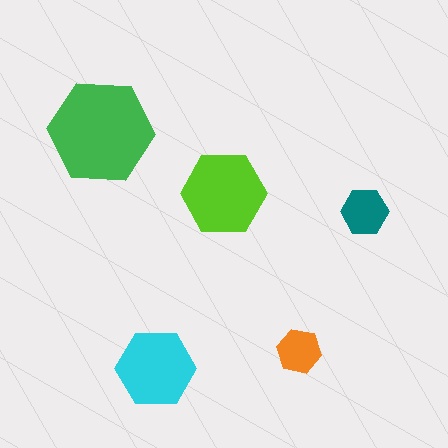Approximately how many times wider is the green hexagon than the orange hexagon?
About 2.5 times wider.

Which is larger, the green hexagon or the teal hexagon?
The green one.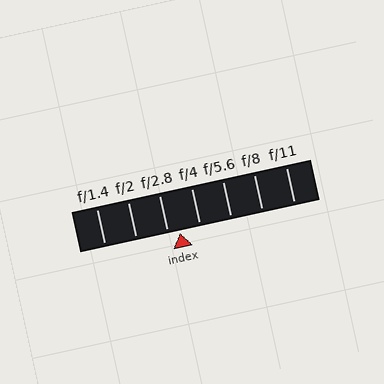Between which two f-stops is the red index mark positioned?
The index mark is between f/2.8 and f/4.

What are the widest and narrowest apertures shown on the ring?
The widest aperture shown is f/1.4 and the narrowest is f/11.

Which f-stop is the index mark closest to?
The index mark is closest to f/2.8.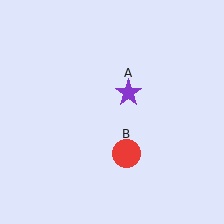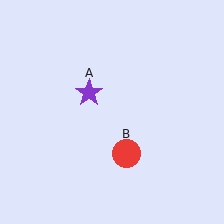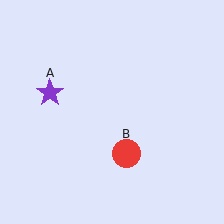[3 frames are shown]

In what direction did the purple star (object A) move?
The purple star (object A) moved left.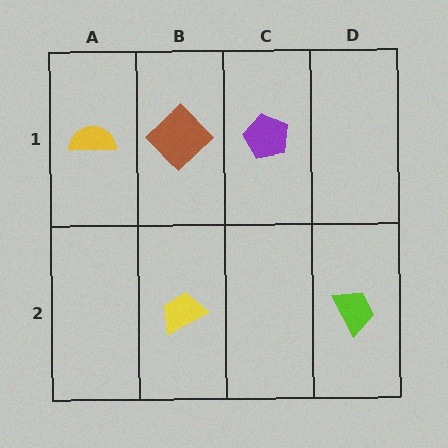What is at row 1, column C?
A purple pentagon.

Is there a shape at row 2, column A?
No, that cell is empty.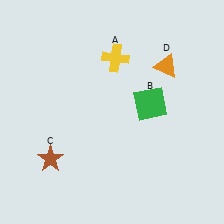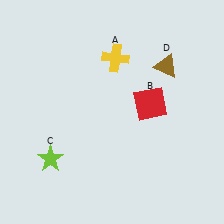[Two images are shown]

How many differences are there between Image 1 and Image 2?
There are 3 differences between the two images.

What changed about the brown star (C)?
In Image 1, C is brown. In Image 2, it changed to lime.